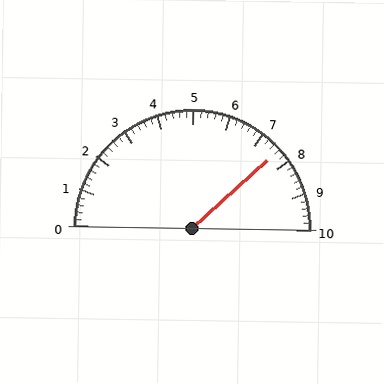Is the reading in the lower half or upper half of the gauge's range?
The reading is in the upper half of the range (0 to 10).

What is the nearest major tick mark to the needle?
The nearest major tick mark is 8.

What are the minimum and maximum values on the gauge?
The gauge ranges from 0 to 10.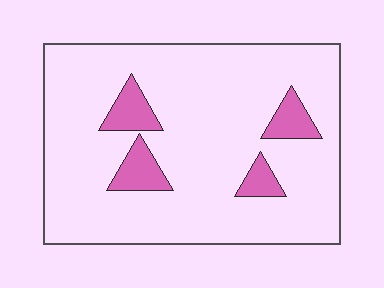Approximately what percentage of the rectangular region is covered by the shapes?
Approximately 10%.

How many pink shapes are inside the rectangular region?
4.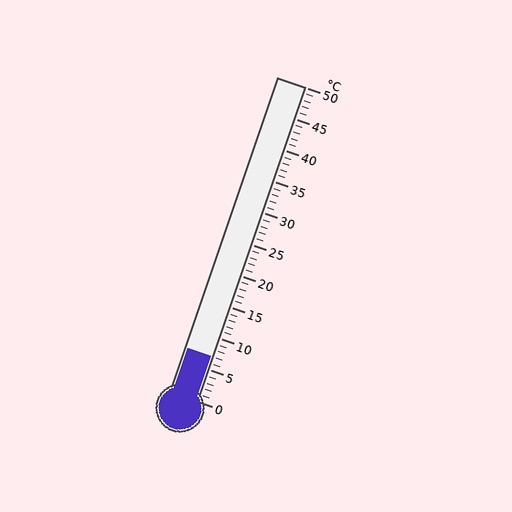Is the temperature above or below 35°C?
The temperature is below 35°C.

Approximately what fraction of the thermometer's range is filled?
The thermometer is filled to approximately 15% of its range.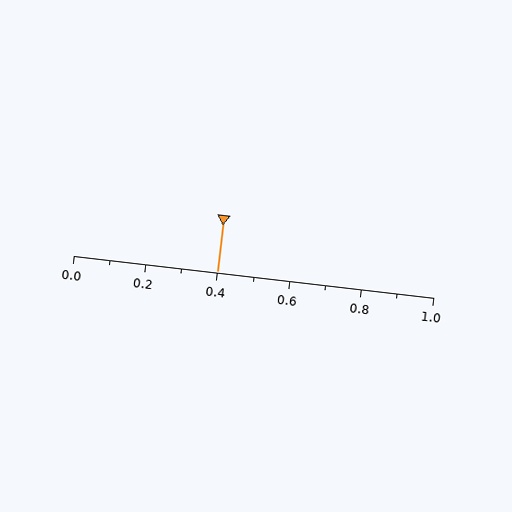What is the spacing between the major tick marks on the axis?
The major ticks are spaced 0.2 apart.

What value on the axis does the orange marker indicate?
The marker indicates approximately 0.4.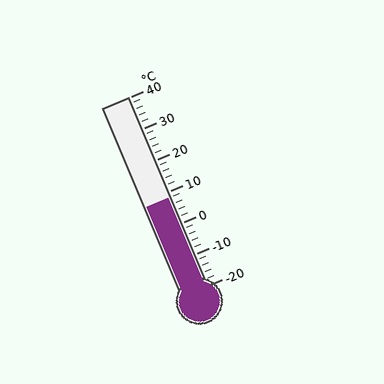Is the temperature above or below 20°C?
The temperature is below 20°C.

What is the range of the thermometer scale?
The thermometer scale ranges from -20°C to 40°C.